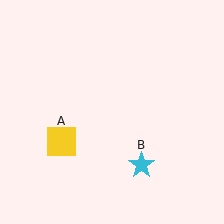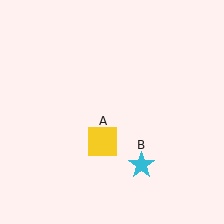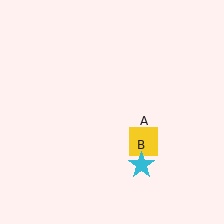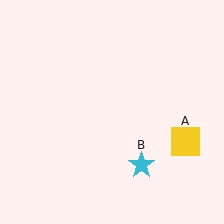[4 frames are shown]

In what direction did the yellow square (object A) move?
The yellow square (object A) moved right.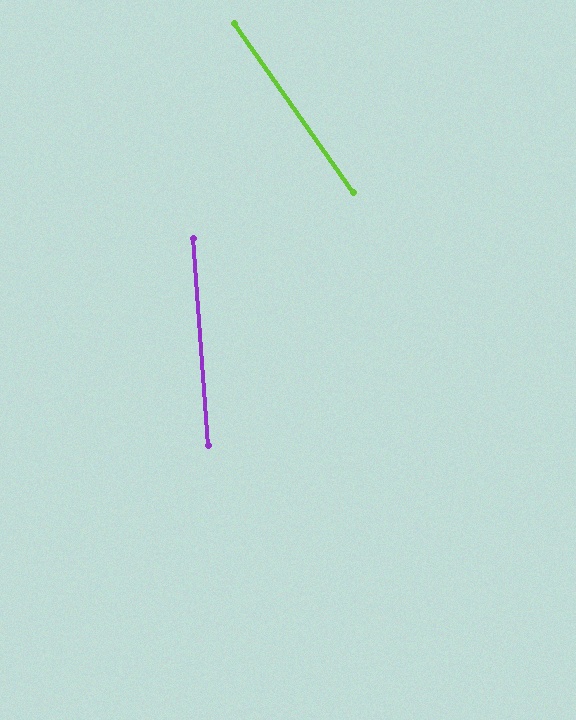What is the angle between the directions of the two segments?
Approximately 31 degrees.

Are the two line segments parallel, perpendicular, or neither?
Neither parallel nor perpendicular — they differ by about 31°.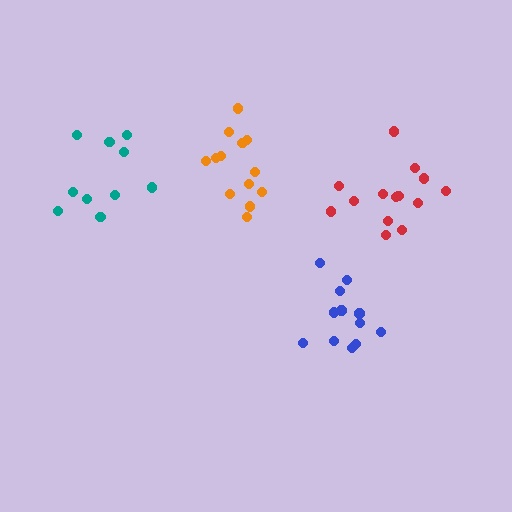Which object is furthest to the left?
The teal cluster is leftmost.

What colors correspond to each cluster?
The clusters are colored: orange, blue, teal, red.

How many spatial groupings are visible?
There are 4 spatial groupings.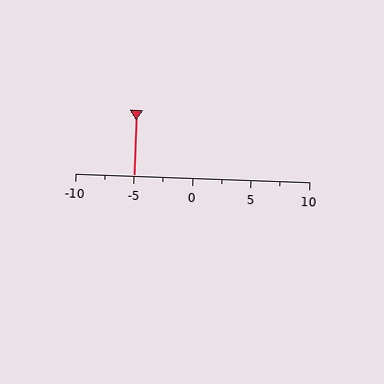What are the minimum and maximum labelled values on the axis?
The axis runs from -10 to 10.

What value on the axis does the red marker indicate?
The marker indicates approximately -5.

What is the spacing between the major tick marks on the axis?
The major ticks are spaced 5 apart.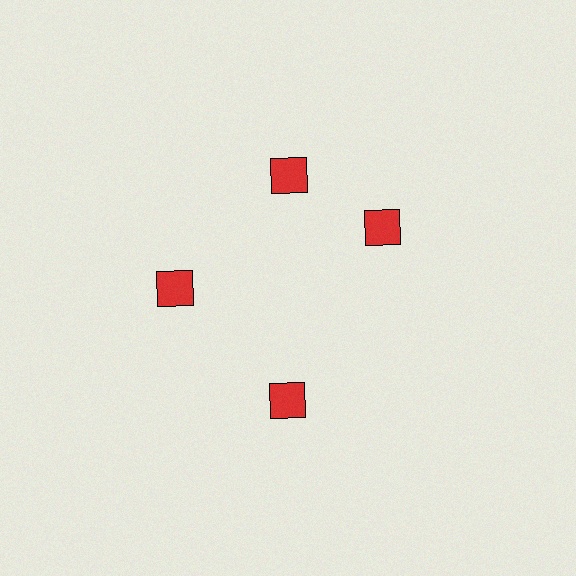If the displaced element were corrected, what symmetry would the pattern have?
It would have 4-fold rotational symmetry — the pattern would map onto itself every 90 degrees.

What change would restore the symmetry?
The symmetry would be restored by rotating it back into even spacing with its neighbors so that all 4 squares sit at equal angles and equal distance from the center.